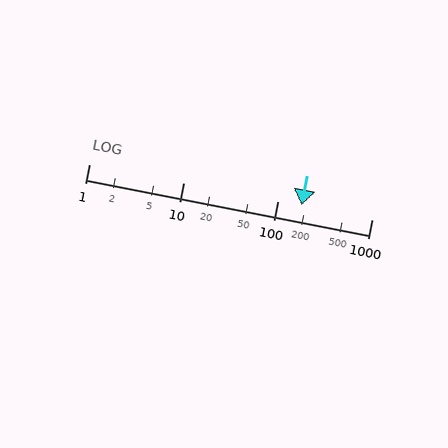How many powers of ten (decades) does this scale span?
The scale spans 3 decades, from 1 to 1000.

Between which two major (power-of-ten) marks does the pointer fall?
The pointer is between 100 and 1000.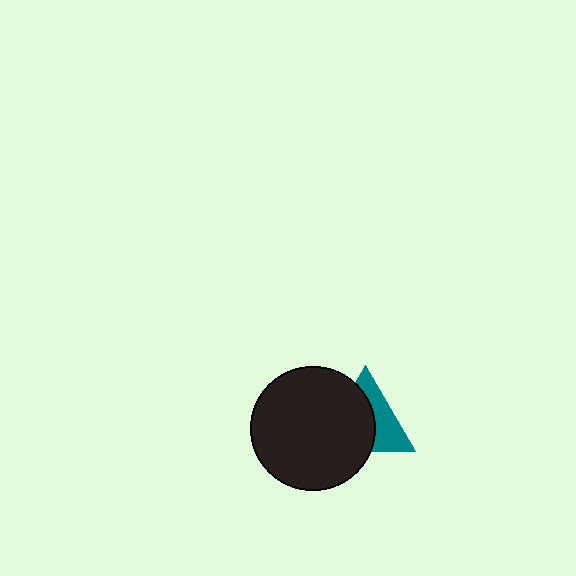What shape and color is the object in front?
The object in front is a black circle.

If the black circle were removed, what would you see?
You would see the complete teal triangle.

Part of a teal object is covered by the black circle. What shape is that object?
It is a triangle.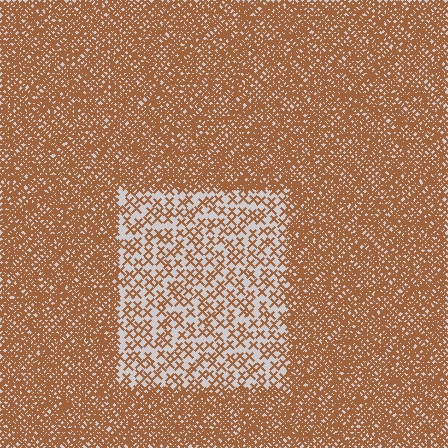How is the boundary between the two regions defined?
The boundary is defined by a change in element density (approximately 3.1x ratio). All elements are the same color, size, and shape.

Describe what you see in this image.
The image contains small brown elements arranged at two different densities. A rectangle-shaped region is visible where the elements are less densely packed than the surrounding area.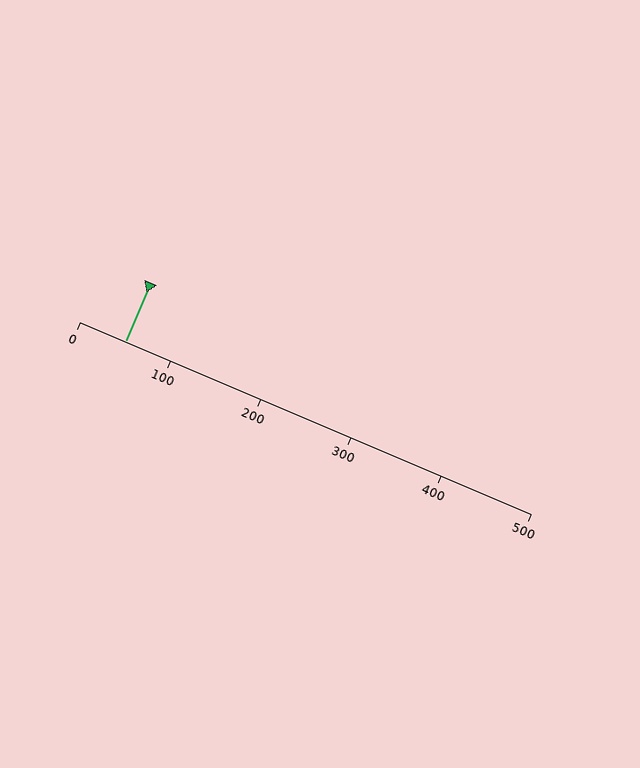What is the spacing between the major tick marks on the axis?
The major ticks are spaced 100 apart.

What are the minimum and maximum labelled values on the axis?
The axis runs from 0 to 500.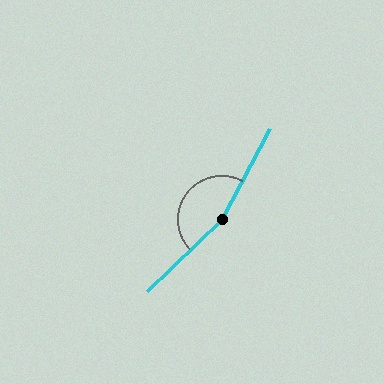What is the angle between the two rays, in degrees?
Approximately 161 degrees.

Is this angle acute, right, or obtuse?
It is obtuse.